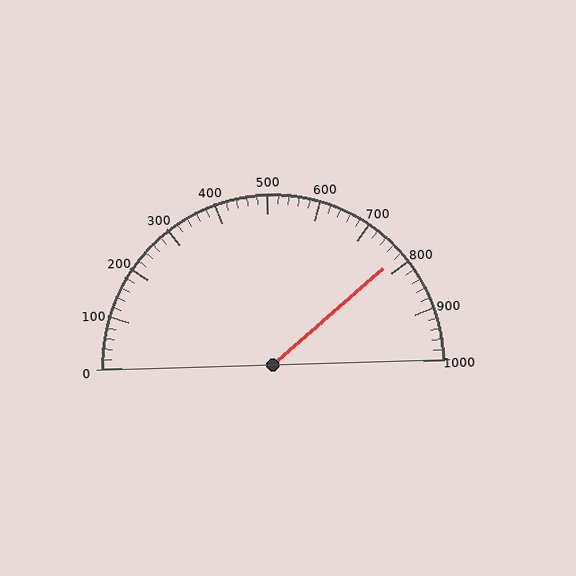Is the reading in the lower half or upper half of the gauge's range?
The reading is in the upper half of the range (0 to 1000).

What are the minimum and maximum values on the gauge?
The gauge ranges from 0 to 1000.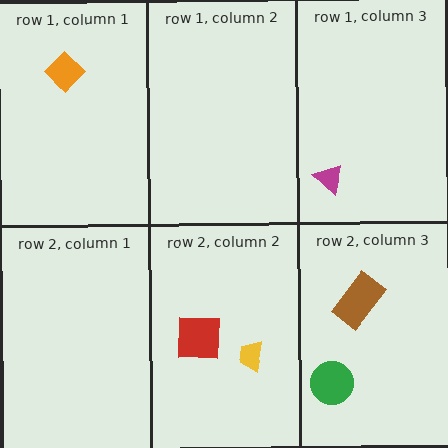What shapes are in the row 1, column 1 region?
The orange diamond.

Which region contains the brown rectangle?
The row 2, column 3 region.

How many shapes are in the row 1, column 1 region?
1.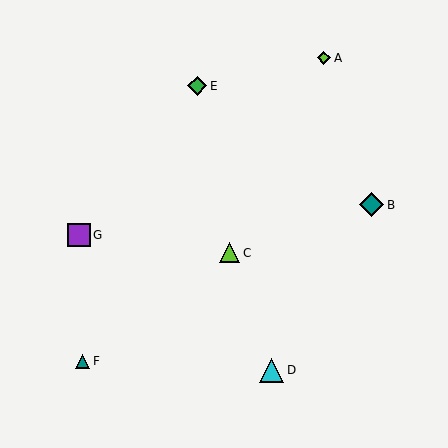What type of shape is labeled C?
Shape C is a lime triangle.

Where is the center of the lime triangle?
The center of the lime triangle is at (230, 253).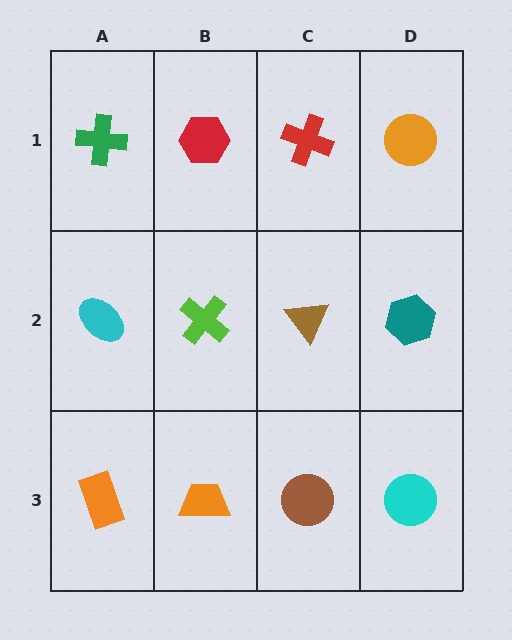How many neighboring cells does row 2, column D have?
3.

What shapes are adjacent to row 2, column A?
A green cross (row 1, column A), an orange rectangle (row 3, column A), a lime cross (row 2, column B).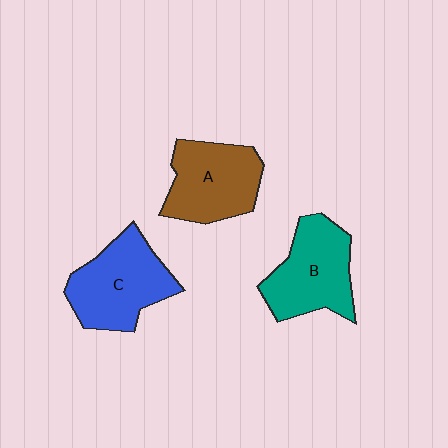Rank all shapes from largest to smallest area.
From largest to smallest: C (blue), B (teal), A (brown).